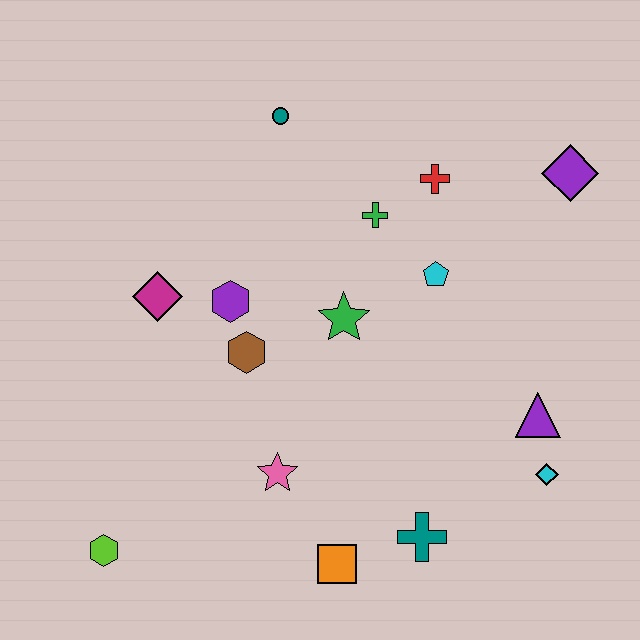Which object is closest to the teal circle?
The green cross is closest to the teal circle.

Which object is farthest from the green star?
The lime hexagon is farthest from the green star.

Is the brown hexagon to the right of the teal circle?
No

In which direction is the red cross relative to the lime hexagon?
The red cross is above the lime hexagon.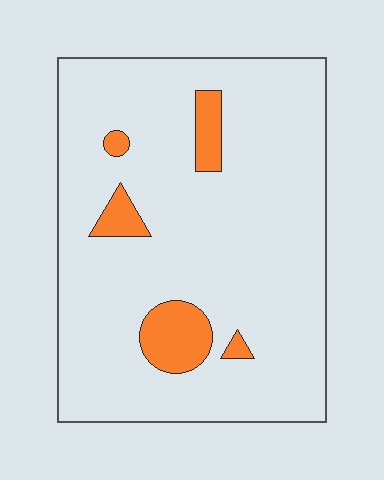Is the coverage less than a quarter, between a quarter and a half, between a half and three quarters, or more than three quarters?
Less than a quarter.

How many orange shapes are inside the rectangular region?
5.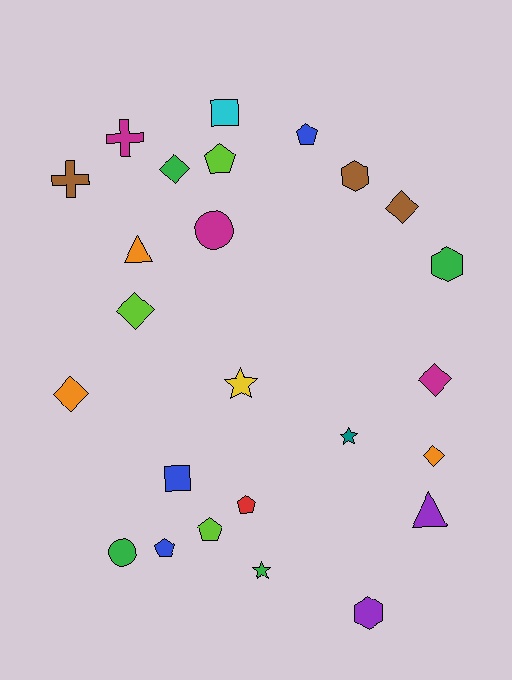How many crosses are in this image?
There are 2 crosses.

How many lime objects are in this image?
There are 3 lime objects.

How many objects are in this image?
There are 25 objects.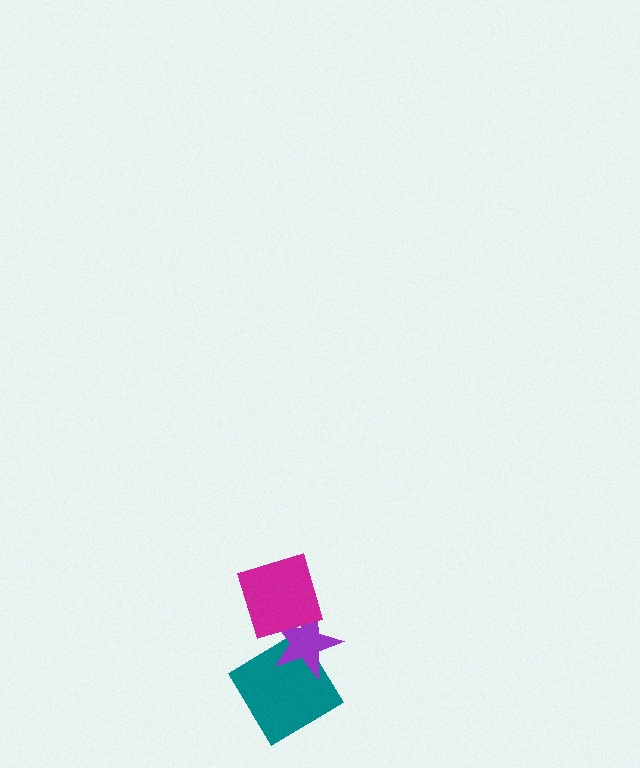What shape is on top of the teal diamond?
The purple star is on top of the teal diamond.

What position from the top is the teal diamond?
The teal diamond is 3rd from the top.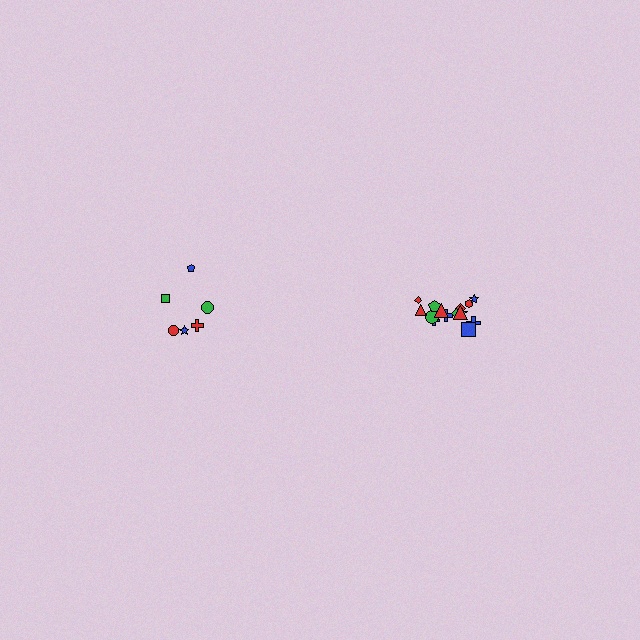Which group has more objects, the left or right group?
The right group.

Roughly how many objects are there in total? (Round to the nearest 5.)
Roughly 20 objects in total.